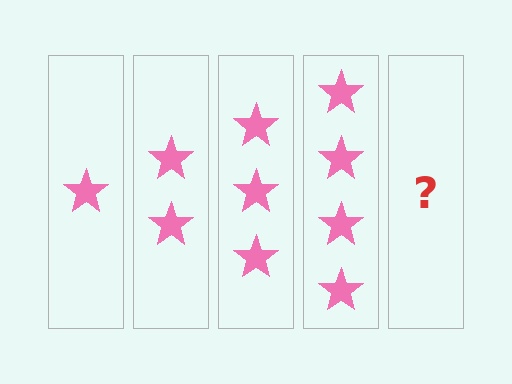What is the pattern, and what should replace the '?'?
The pattern is that each step adds one more star. The '?' should be 5 stars.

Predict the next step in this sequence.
The next step is 5 stars.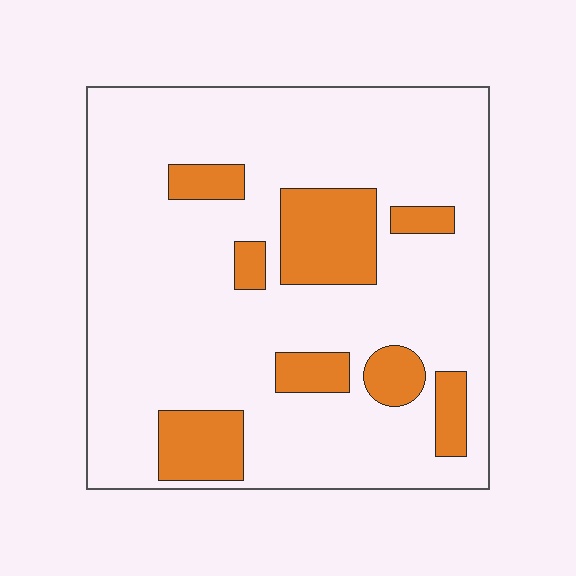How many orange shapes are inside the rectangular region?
8.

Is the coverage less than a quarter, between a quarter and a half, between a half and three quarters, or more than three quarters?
Less than a quarter.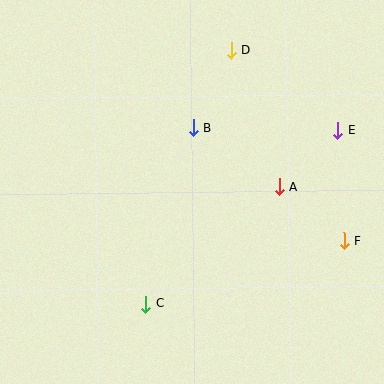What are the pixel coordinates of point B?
Point B is at (194, 128).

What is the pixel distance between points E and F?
The distance between E and F is 110 pixels.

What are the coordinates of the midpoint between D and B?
The midpoint between D and B is at (213, 89).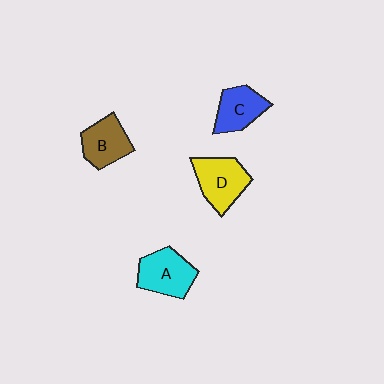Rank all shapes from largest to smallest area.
From largest to smallest: D (yellow), A (cyan), B (brown), C (blue).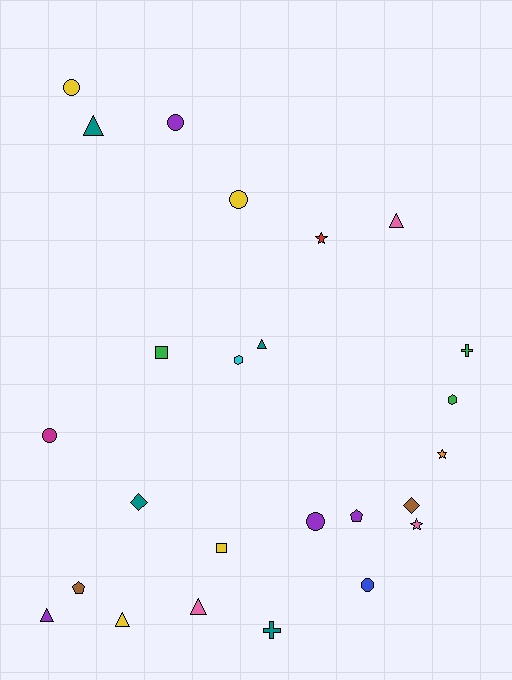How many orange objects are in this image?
There is 1 orange object.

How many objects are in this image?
There are 25 objects.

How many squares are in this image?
There are 2 squares.